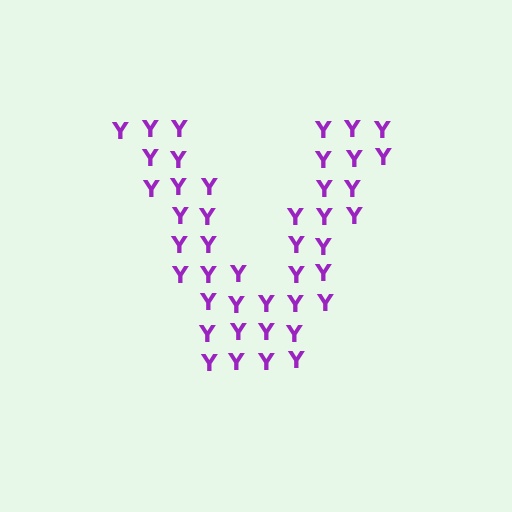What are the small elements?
The small elements are letter Y's.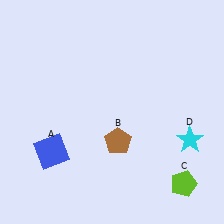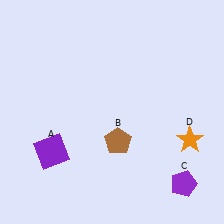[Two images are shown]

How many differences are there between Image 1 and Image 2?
There are 3 differences between the two images.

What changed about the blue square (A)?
In Image 1, A is blue. In Image 2, it changed to purple.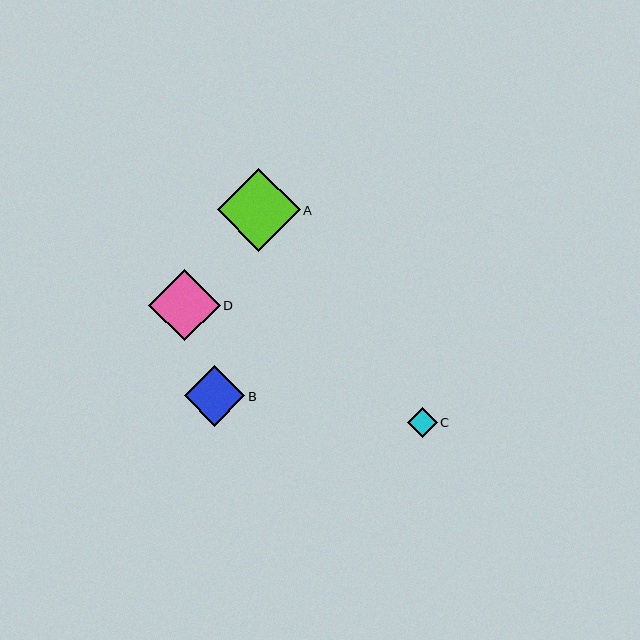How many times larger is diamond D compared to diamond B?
Diamond D is approximately 1.2 times the size of diamond B.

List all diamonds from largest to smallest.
From largest to smallest: A, D, B, C.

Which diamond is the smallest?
Diamond C is the smallest with a size of approximately 30 pixels.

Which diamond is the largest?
Diamond A is the largest with a size of approximately 83 pixels.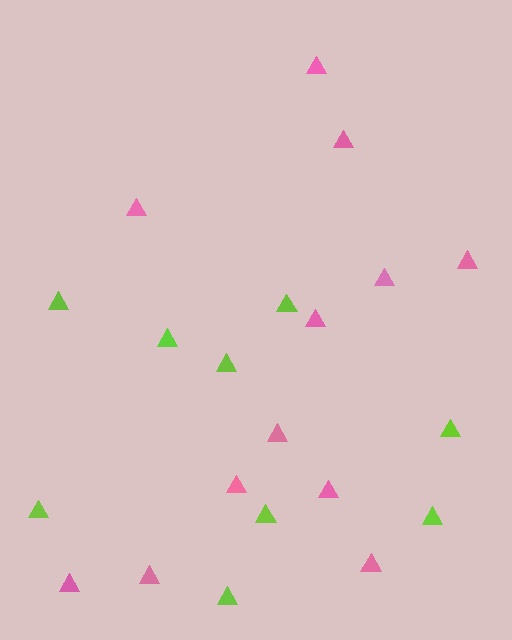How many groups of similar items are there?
There are 2 groups: one group of lime triangles (9) and one group of pink triangles (12).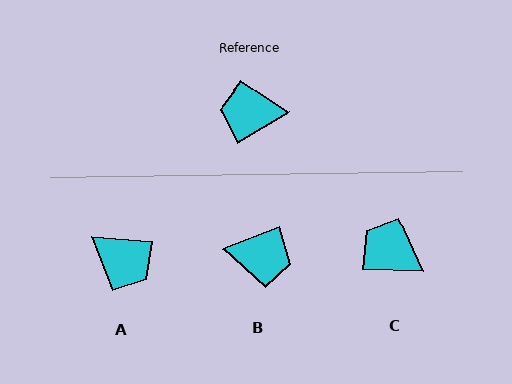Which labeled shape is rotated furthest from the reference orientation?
B, about 171 degrees away.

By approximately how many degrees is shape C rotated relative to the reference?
Approximately 32 degrees clockwise.